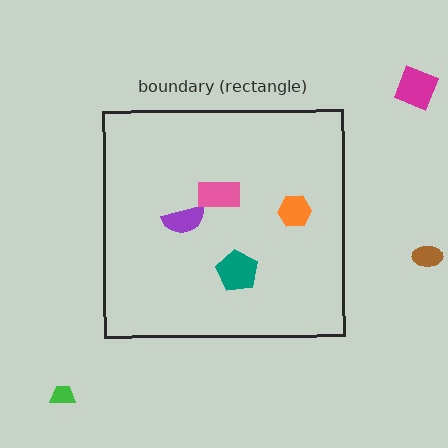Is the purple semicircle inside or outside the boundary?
Inside.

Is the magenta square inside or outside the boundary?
Outside.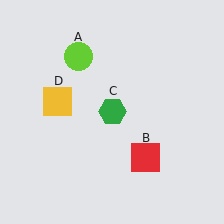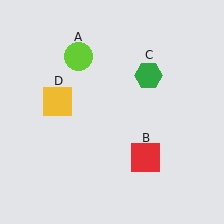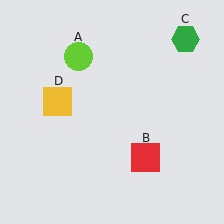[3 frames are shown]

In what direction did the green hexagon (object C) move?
The green hexagon (object C) moved up and to the right.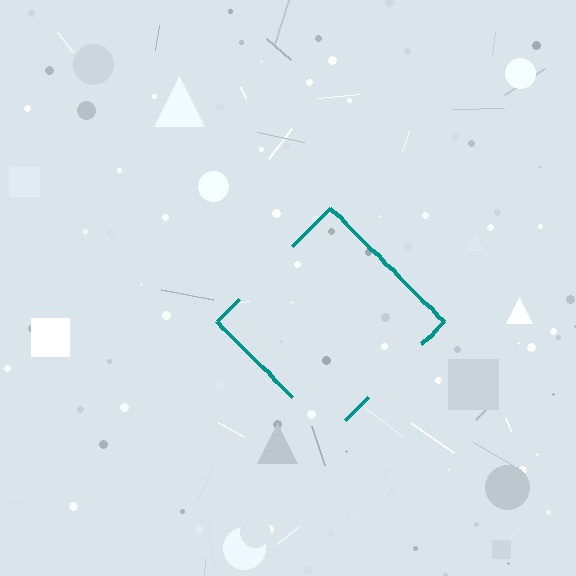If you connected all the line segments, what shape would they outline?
They would outline a diamond.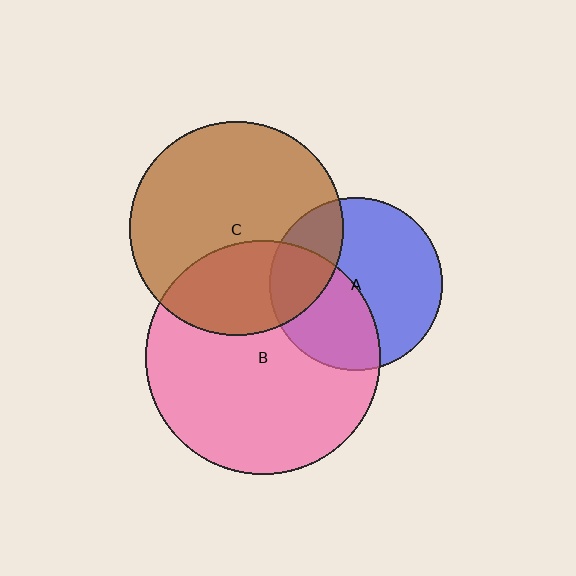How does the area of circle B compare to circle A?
Approximately 1.8 times.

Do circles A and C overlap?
Yes.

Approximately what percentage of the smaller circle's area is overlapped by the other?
Approximately 25%.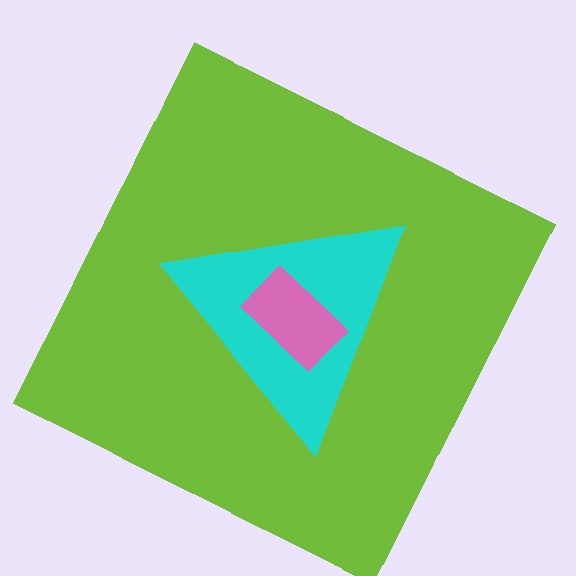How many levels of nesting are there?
3.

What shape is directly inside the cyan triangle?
The pink rectangle.